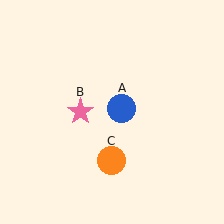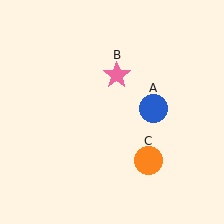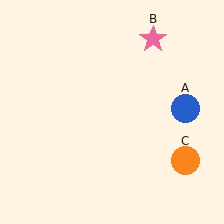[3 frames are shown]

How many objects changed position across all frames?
3 objects changed position: blue circle (object A), pink star (object B), orange circle (object C).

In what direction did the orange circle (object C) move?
The orange circle (object C) moved right.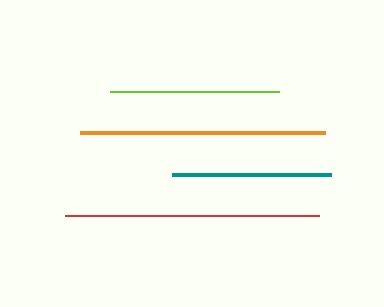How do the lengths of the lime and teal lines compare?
The lime and teal lines are approximately the same length.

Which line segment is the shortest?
The teal line is the shortest at approximately 158 pixels.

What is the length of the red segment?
The red segment is approximately 254 pixels long.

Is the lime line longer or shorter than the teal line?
The lime line is longer than the teal line.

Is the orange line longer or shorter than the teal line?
The orange line is longer than the teal line.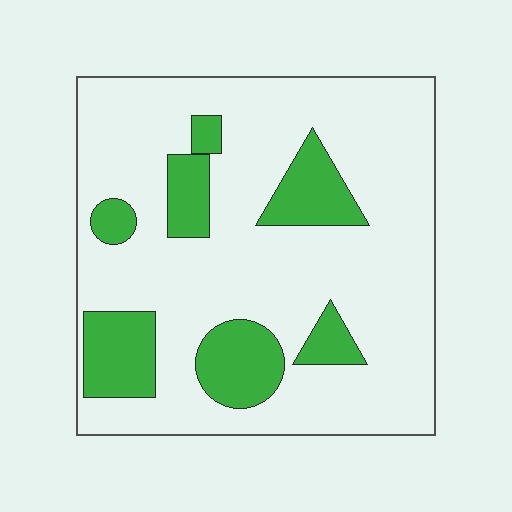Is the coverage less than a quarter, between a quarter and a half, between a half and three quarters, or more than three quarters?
Less than a quarter.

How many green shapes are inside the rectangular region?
7.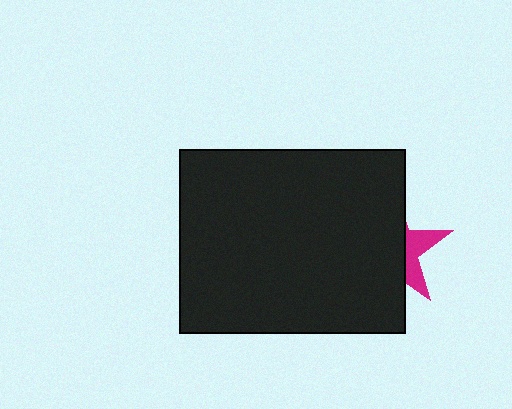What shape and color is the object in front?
The object in front is a black rectangle.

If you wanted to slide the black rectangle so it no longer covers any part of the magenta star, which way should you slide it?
Slide it left — that is the most direct way to separate the two shapes.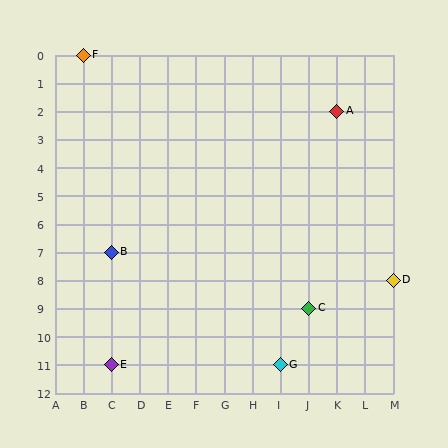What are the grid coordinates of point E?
Point E is at grid coordinates (C, 11).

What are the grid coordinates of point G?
Point G is at grid coordinates (I, 11).